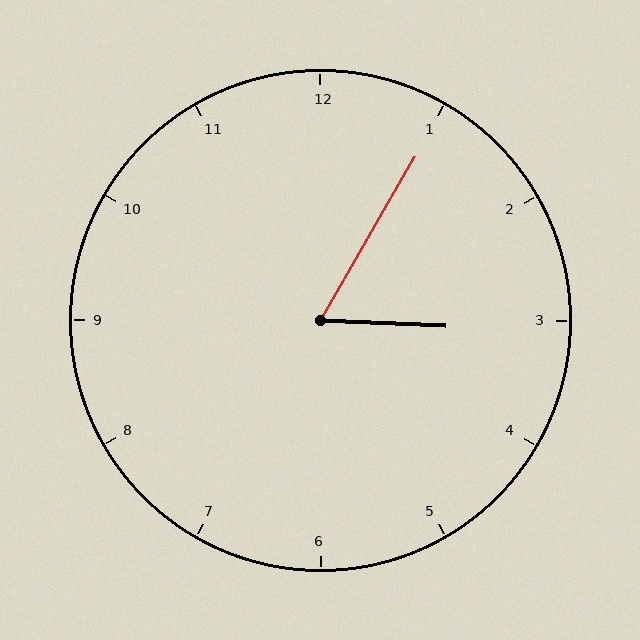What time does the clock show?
3:05.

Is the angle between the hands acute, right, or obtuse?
It is acute.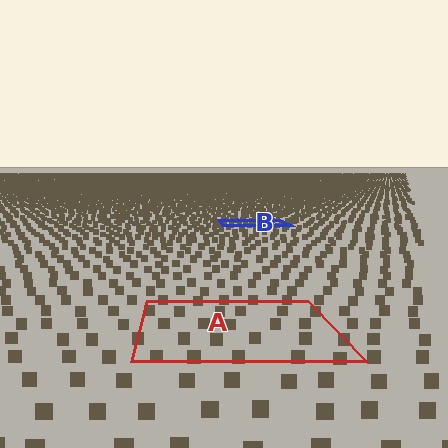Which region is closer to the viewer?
Region A is closer. The texture elements there are larger and more spread out.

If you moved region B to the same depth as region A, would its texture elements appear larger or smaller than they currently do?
They would appear larger. At a closer depth, the same texture elements are projected at a bigger on-screen size.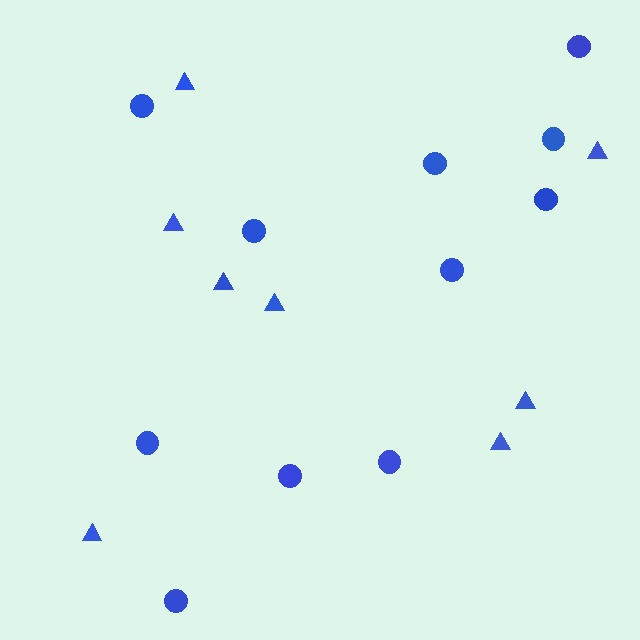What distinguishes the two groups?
There are 2 groups: one group of triangles (8) and one group of circles (11).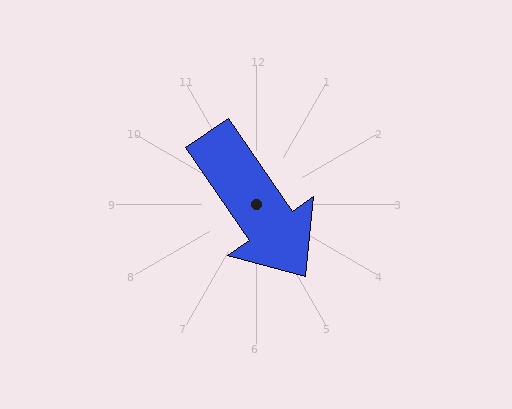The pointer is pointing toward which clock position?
Roughly 5 o'clock.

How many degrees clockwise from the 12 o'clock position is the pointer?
Approximately 145 degrees.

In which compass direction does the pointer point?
Southeast.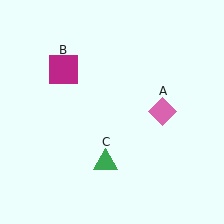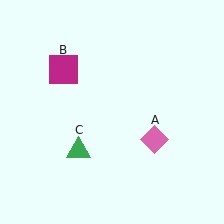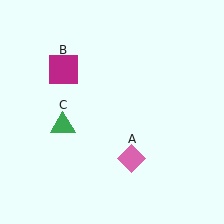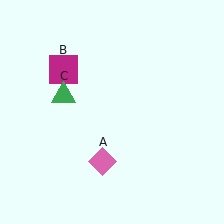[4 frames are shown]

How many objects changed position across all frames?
2 objects changed position: pink diamond (object A), green triangle (object C).